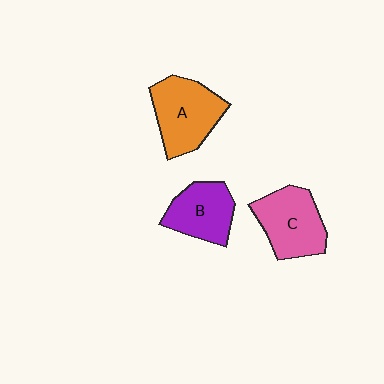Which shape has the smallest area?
Shape B (purple).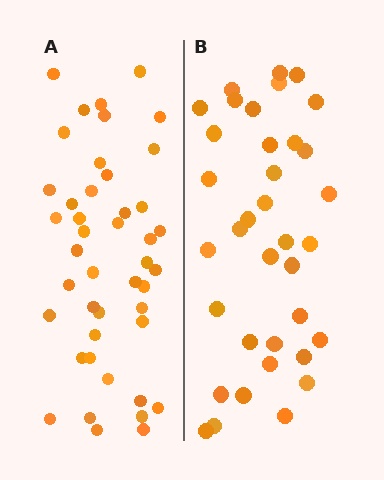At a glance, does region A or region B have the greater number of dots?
Region A (the left region) has more dots.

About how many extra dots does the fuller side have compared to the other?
Region A has roughly 8 or so more dots than region B.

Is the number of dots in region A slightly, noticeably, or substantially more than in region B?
Region A has only slightly more — the two regions are fairly close. The ratio is roughly 1.2 to 1.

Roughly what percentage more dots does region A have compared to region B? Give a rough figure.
About 20% more.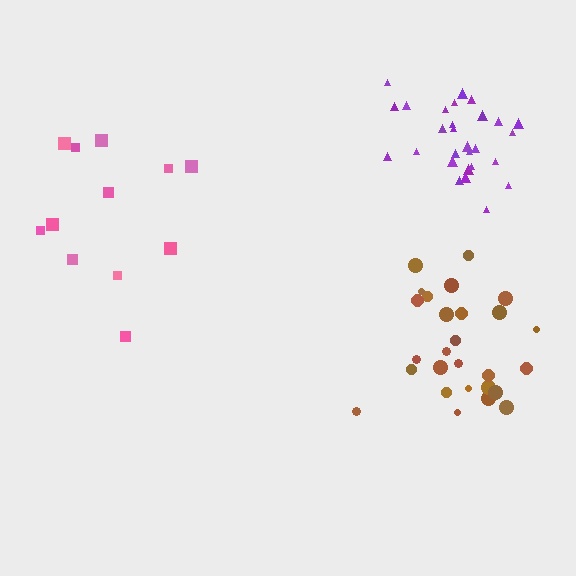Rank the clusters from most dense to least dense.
purple, brown, pink.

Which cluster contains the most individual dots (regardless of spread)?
Brown (29).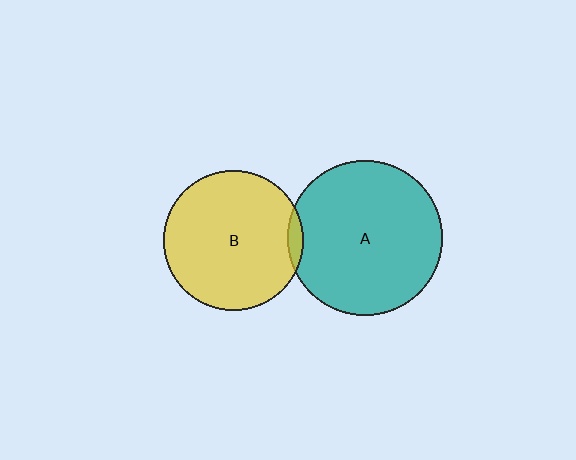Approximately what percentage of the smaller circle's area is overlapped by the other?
Approximately 5%.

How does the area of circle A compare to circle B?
Approximately 1.2 times.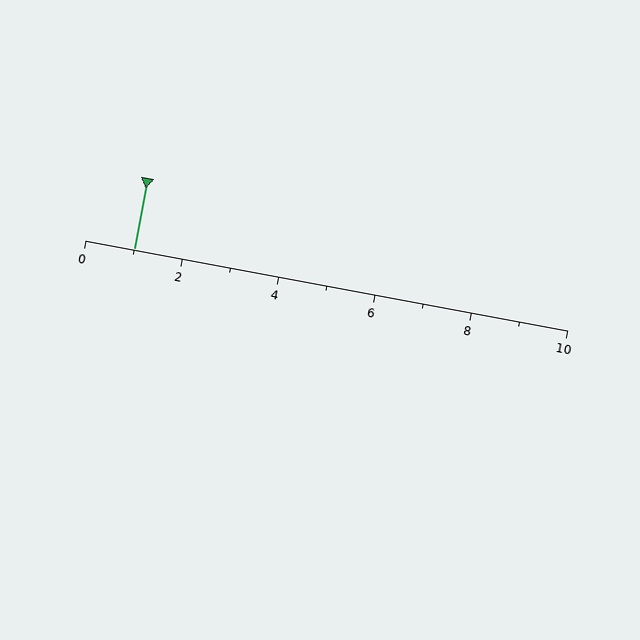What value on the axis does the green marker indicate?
The marker indicates approximately 1.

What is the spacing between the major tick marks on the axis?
The major ticks are spaced 2 apart.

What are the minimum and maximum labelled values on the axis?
The axis runs from 0 to 10.